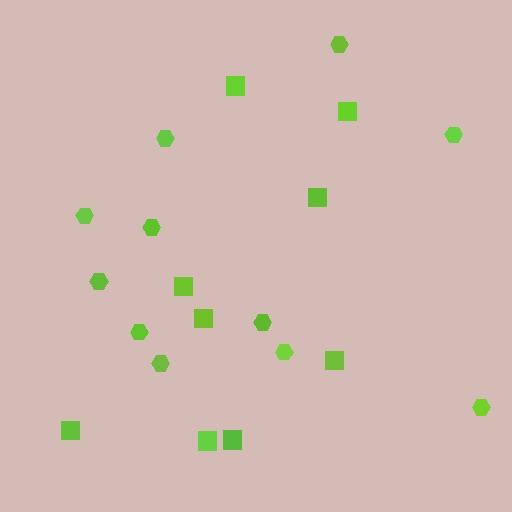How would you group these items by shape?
There are 2 groups: one group of hexagons (11) and one group of squares (9).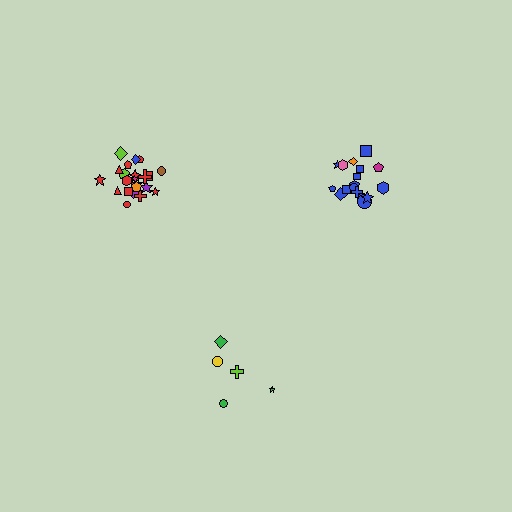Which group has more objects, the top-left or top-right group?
The top-left group.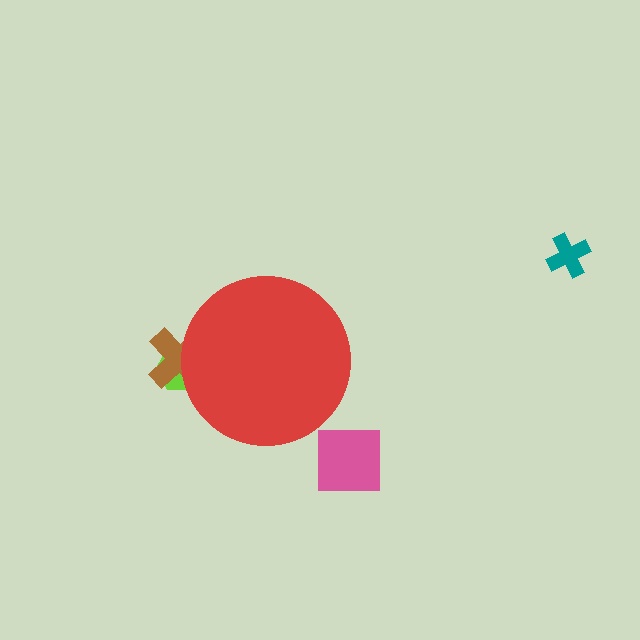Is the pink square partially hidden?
No, the pink square is fully visible.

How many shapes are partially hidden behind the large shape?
2 shapes are partially hidden.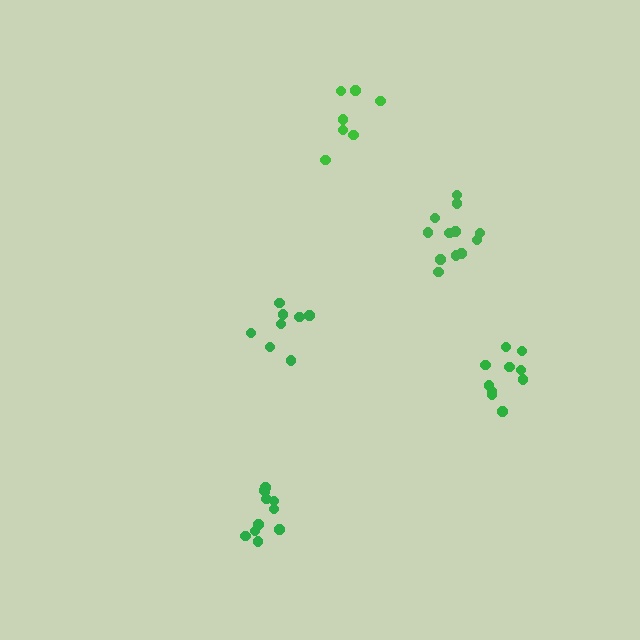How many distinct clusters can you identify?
There are 5 distinct clusters.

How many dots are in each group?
Group 1: 12 dots, Group 2: 11 dots, Group 3: 8 dots, Group 4: 11 dots, Group 5: 7 dots (49 total).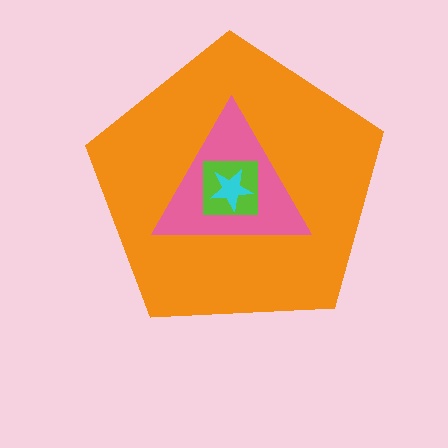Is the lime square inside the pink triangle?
Yes.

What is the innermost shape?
The cyan star.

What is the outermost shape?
The orange pentagon.